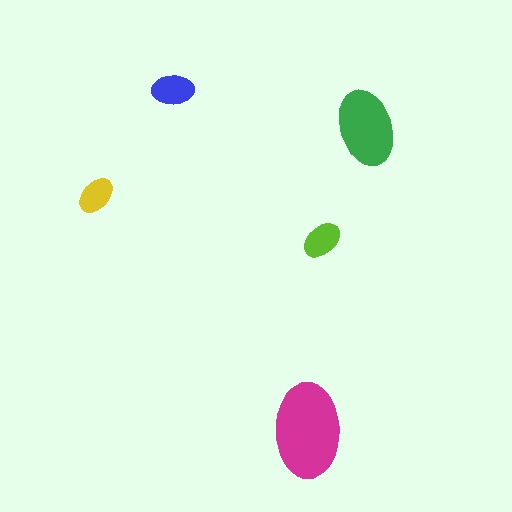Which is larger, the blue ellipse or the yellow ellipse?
The blue one.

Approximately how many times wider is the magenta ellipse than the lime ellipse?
About 2.5 times wider.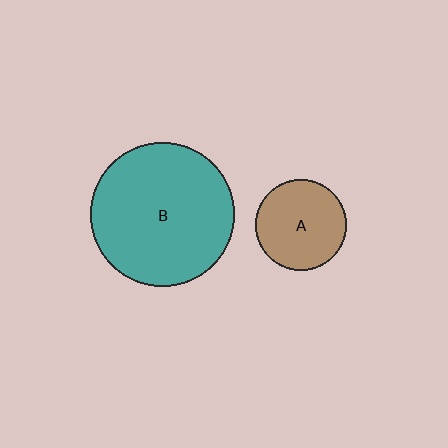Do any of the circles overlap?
No, none of the circles overlap.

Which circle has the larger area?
Circle B (teal).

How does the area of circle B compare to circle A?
Approximately 2.5 times.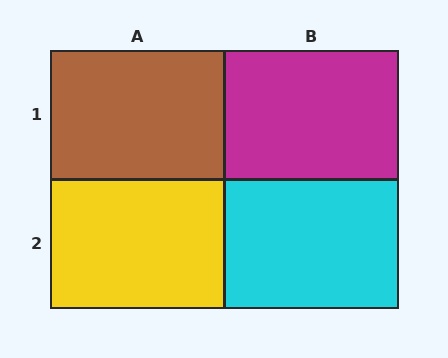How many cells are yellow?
1 cell is yellow.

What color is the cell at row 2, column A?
Yellow.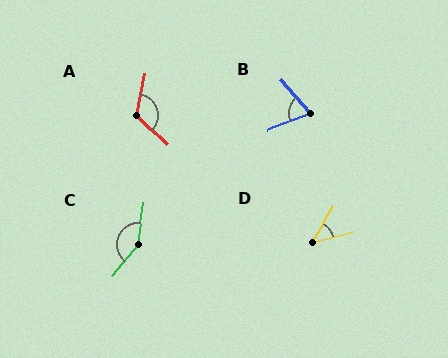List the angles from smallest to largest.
D (44°), B (69°), A (123°), C (149°).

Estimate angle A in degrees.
Approximately 123 degrees.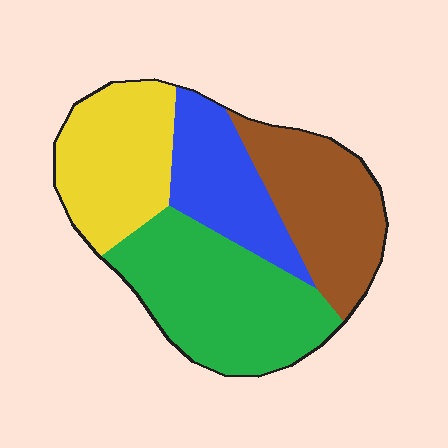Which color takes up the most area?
Green, at roughly 35%.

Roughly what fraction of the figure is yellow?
Yellow covers 24% of the figure.